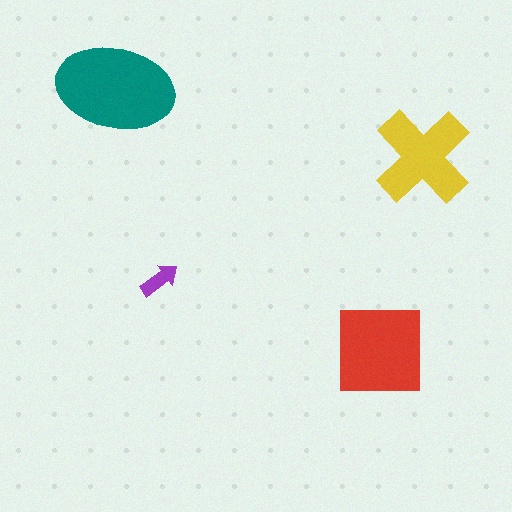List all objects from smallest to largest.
The purple arrow, the yellow cross, the red square, the teal ellipse.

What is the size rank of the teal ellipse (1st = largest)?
1st.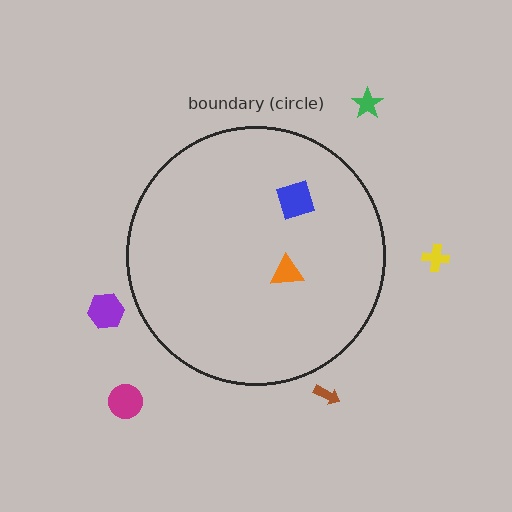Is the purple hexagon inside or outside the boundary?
Outside.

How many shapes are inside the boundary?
2 inside, 5 outside.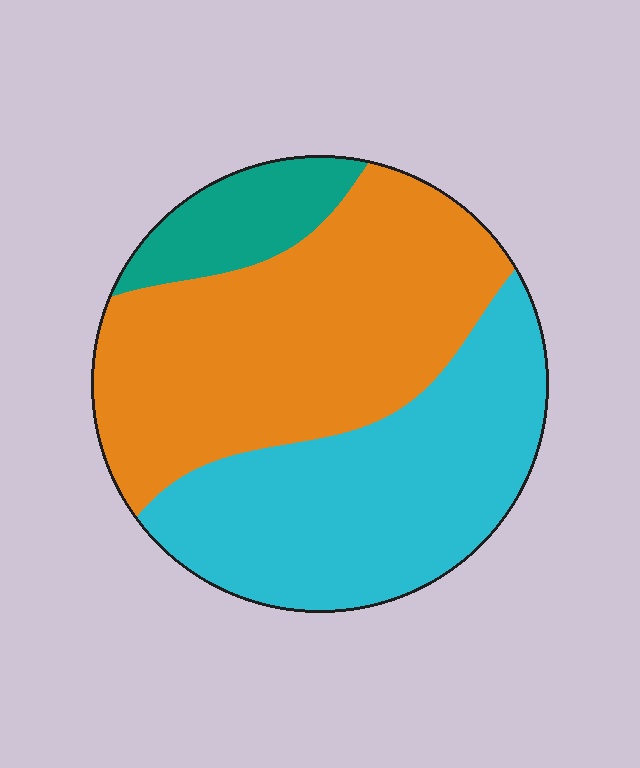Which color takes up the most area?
Orange, at roughly 50%.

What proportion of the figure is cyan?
Cyan covers 41% of the figure.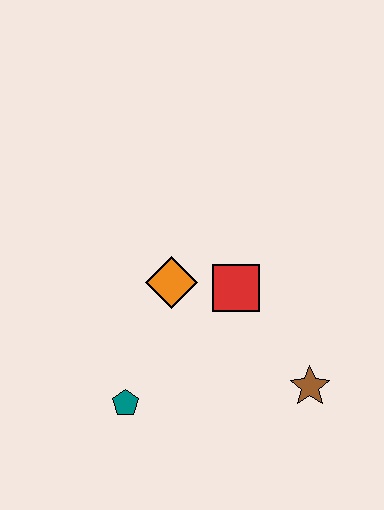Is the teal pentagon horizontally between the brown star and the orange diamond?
No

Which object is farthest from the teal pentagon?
The brown star is farthest from the teal pentagon.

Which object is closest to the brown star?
The red square is closest to the brown star.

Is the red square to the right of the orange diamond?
Yes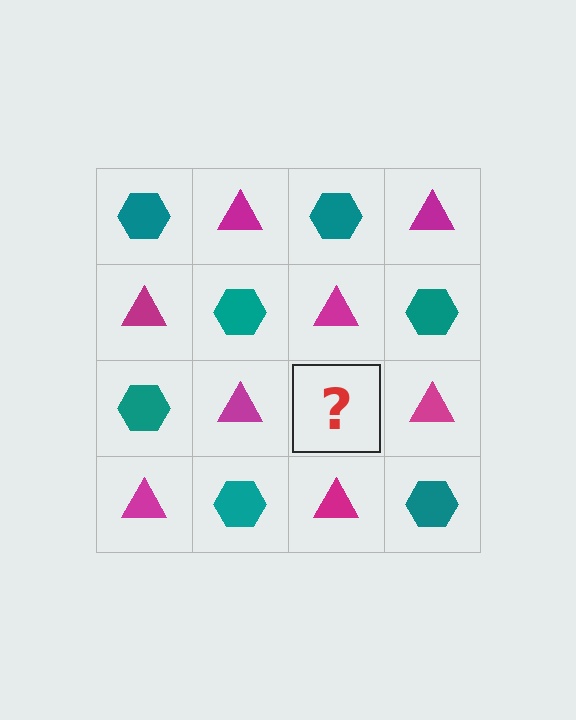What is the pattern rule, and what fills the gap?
The rule is that it alternates teal hexagon and magenta triangle in a checkerboard pattern. The gap should be filled with a teal hexagon.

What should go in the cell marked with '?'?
The missing cell should contain a teal hexagon.